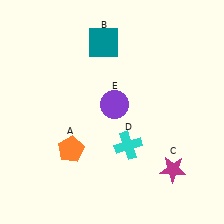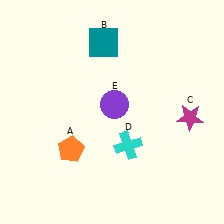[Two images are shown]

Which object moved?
The magenta star (C) moved up.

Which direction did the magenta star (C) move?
The magenta star (C) moved up.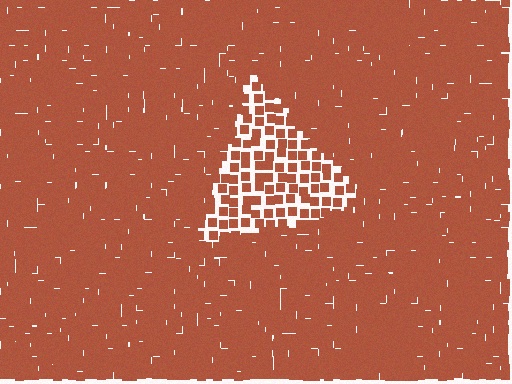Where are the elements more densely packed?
The elements are more densely packed outside the triangle boundary.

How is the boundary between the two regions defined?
The boundary is defined by a change in element density (approximately 2.3x ratio). All elements are the same color, size, and shape.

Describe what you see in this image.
The image contains small brown elements arranged at two different densities. A triangle-shaped region is visible where the elements are less densely packed than the surrounding area.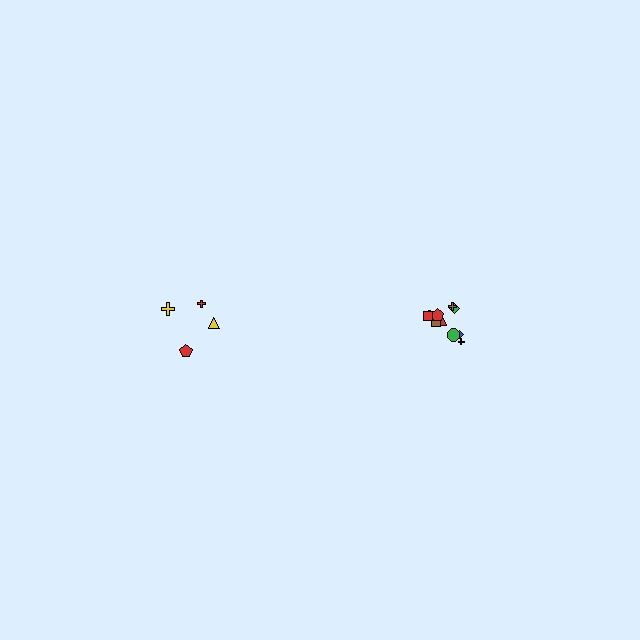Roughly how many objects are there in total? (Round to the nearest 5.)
Roughly 15 objects in total.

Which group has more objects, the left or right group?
The right group.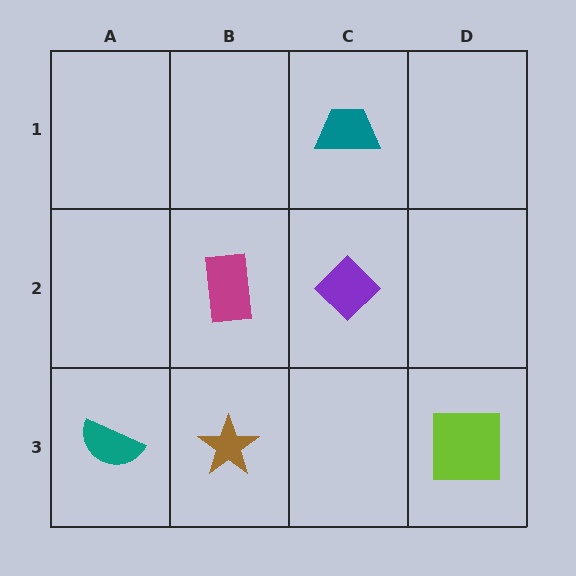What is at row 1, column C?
A teal trapezoid.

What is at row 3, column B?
A brown star.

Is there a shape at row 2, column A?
No, that cell is empty.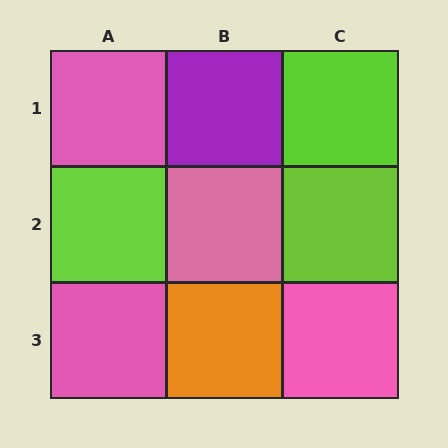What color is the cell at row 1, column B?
Purple.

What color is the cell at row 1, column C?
Lime.